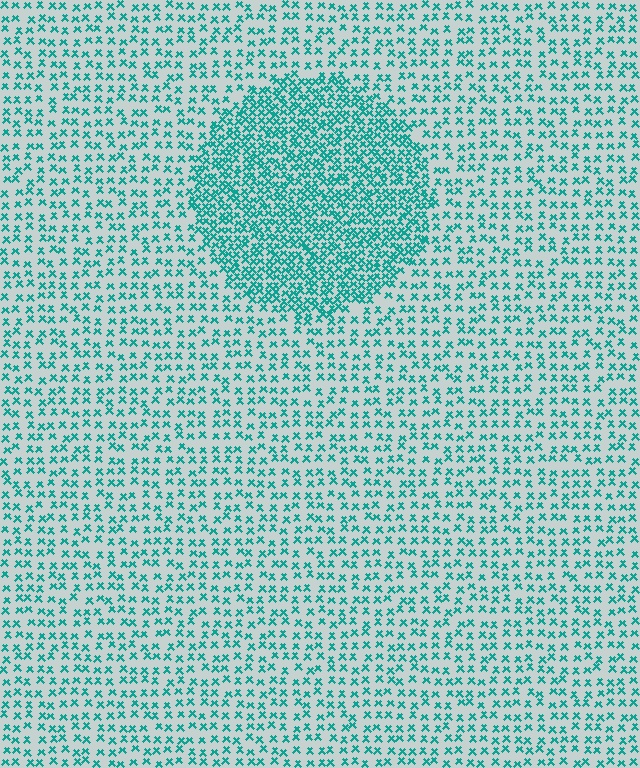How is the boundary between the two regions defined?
The boundary is defined by a change in element density (approximately 2.2x ratio). All elements are the same color, size, and shape.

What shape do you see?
I see a circle.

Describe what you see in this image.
The image contains small teal elements arranged at two different densities. A circle-shaped region is visible where the elements are more densely packed than the surrounding area.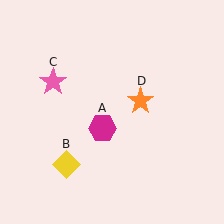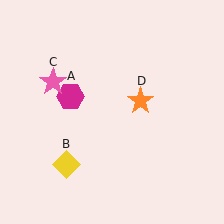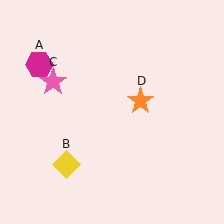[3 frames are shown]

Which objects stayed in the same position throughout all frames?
Yellow diamond (object B) and pink star (object C) and orange star (object D) remained stationary.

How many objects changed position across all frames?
1 object changed position: magenta hexagon (object A).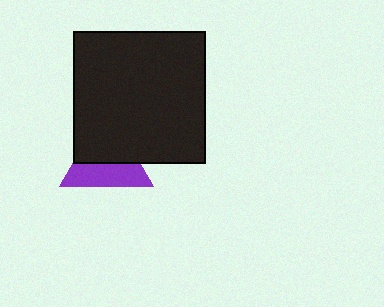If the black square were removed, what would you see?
You would see the complete purple triangle.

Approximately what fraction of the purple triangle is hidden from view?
Roughly 50% of the purple triangle is hidden behind the black square.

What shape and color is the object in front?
The object in front is a black square.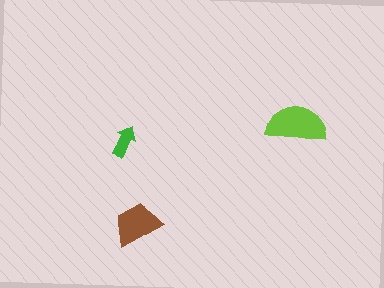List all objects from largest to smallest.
The lime semicircle, the brown trapezoid, the green arrow.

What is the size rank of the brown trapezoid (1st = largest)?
2nd.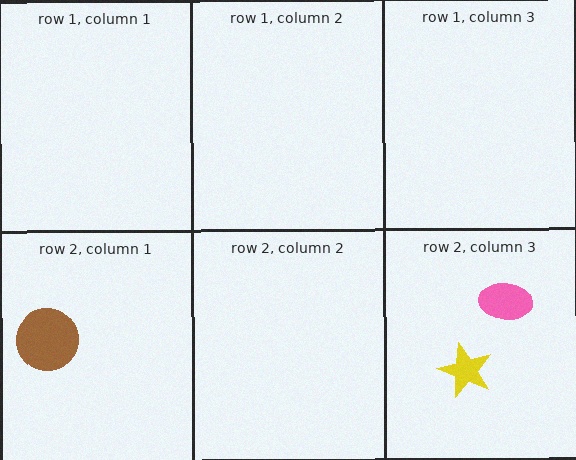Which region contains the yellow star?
The row 2, column 3 region.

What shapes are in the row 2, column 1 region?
The brown circle.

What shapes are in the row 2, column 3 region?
The pink ellipse, the yellow star.